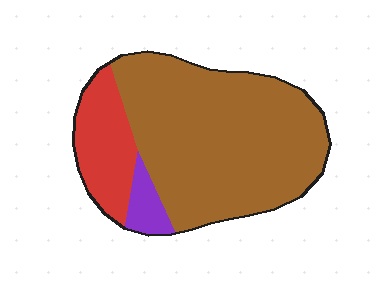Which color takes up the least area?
Purple, at roughly 5%.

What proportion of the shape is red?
Red covers roughly 20% of the shape.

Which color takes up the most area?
Brown, at roughly 75%.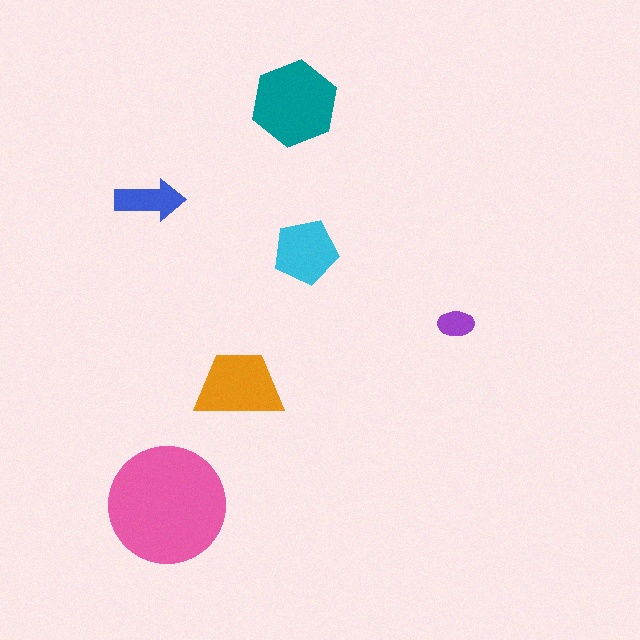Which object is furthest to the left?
The blue arrow is leftmost.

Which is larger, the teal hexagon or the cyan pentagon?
The teal hexagon.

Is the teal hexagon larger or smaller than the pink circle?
Smaller.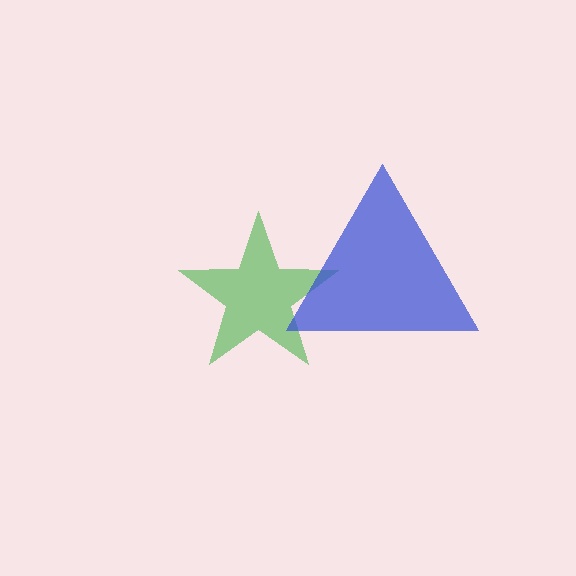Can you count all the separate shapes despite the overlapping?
Yes, there are 2 separate shapes.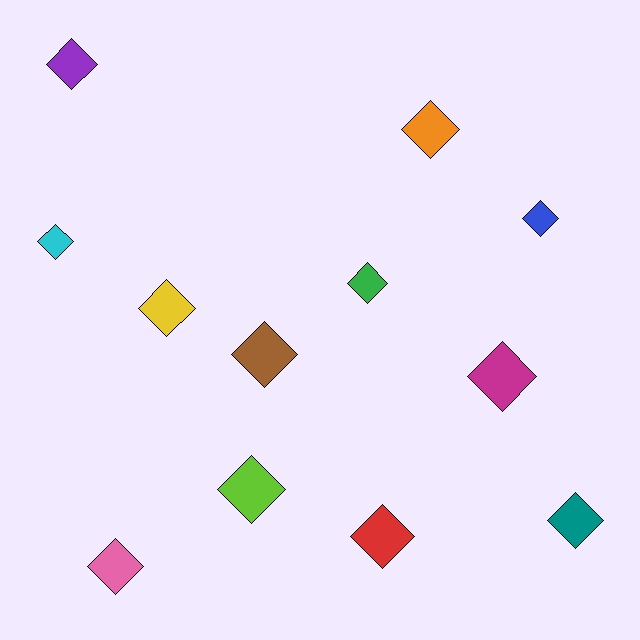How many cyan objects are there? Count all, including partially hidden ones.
There is 1 cyan object.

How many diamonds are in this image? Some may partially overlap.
There are 12 diamonds.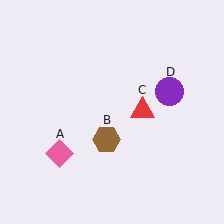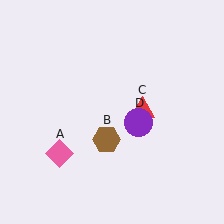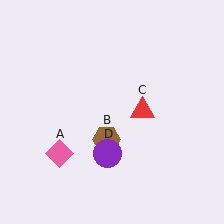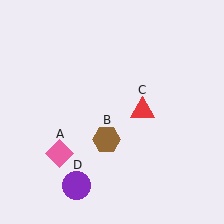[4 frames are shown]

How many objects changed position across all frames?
1 object changed position: purple circle (object D).